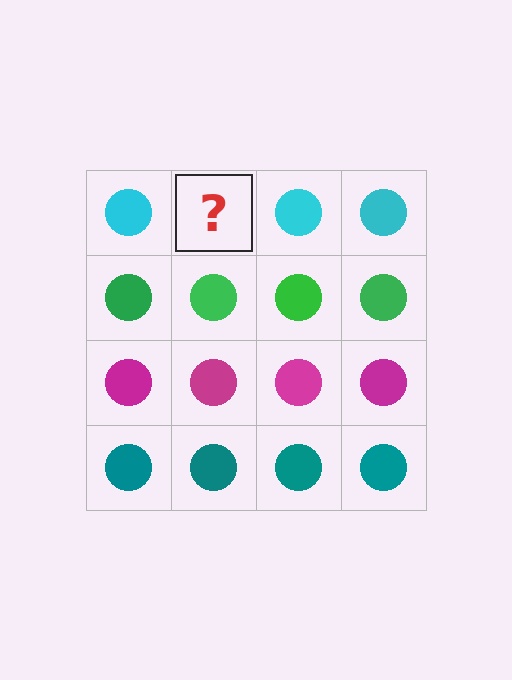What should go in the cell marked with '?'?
The missing cell should contain a cyan circle.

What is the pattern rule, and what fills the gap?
The rule is that each row has a consistent color. The gap should be filled with a cyan circle.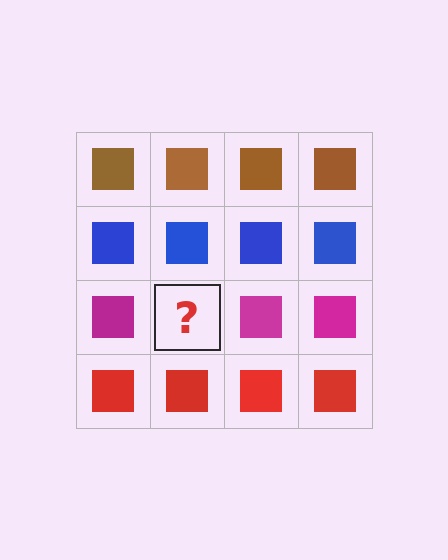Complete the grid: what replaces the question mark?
The question mark should be replaced with a magenta square.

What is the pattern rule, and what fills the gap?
The rule is that each row has a consistent color. The gap should be filled with a magenta square.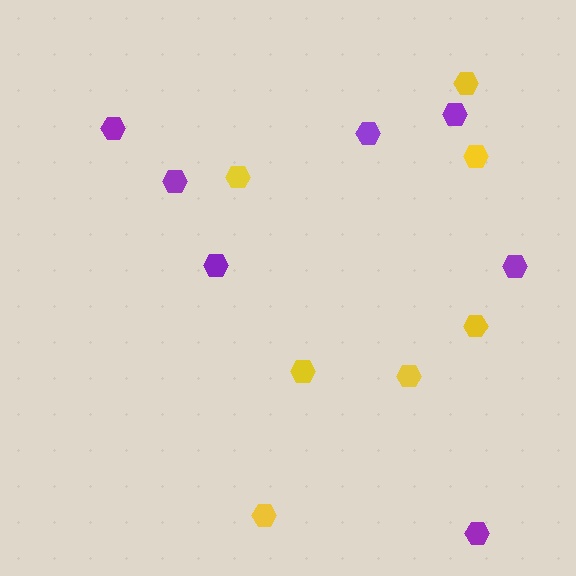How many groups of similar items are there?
There are 2 groups: one group of yellow hexagons (7) and one group of purple hexagons (7).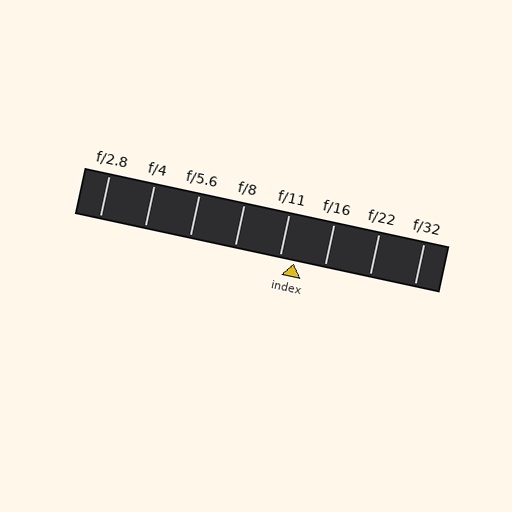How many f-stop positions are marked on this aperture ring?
There are 8 f-stop positions marked.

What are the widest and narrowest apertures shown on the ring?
The widest aperture shown is f/2.8 and the narrowest is f/32.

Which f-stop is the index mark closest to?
The index mark is closest to f/11.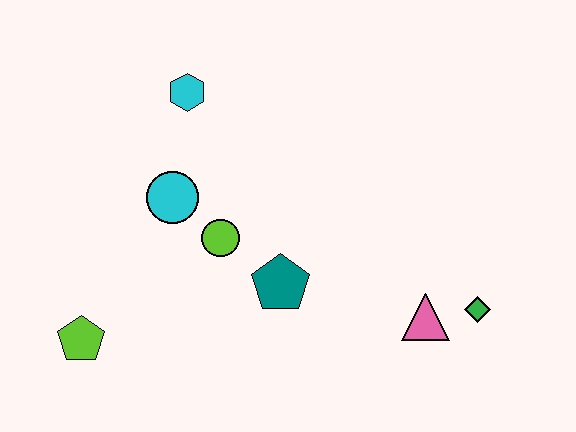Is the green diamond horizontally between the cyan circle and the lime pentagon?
No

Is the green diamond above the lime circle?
No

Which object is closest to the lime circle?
The cyan circle is closest to the lime circle.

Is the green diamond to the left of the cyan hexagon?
No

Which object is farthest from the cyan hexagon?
The green diamond is farthest from the cyan hexagon.